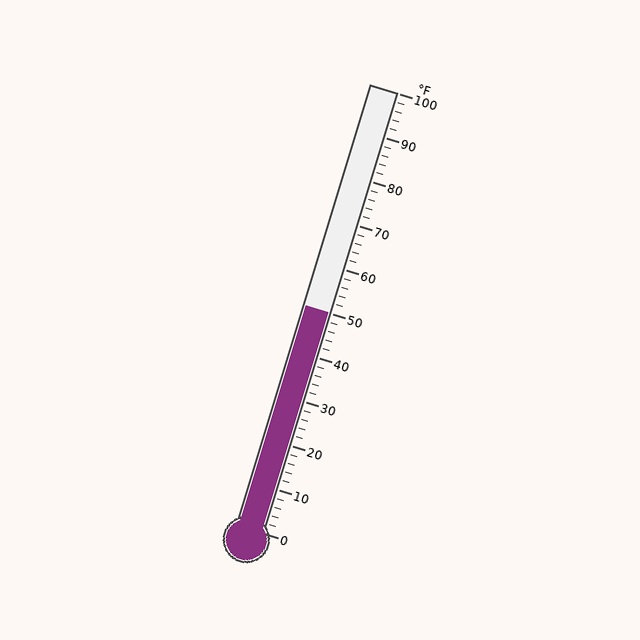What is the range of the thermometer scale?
The thermometer scale ranges from 0°F to 100°F.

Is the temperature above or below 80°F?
The temperature is below 80°F.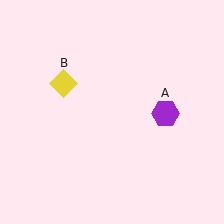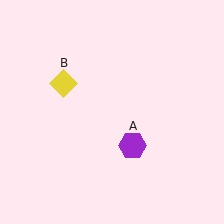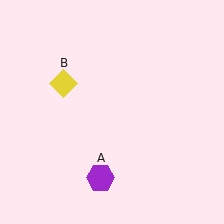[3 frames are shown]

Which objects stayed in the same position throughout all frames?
Yellow diamond (object B) remained stationary.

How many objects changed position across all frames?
1 object changed position: purple hexagon (object A).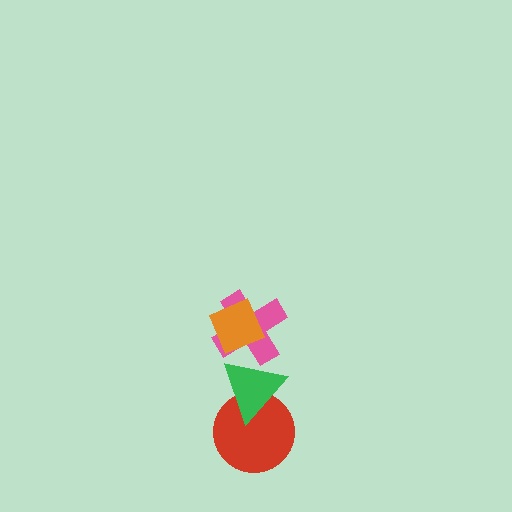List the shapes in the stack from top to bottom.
From top to bottom: the orange diamond, the pink cross, the green triangle, the red circle.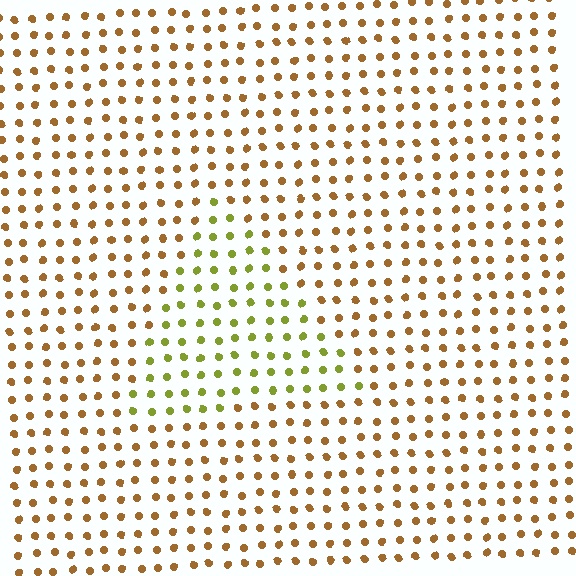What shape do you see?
I see a triangle.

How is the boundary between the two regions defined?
The boundary is defined purely by a slight shift in hue (about 44 degrees). Spacing, size, and orientation are identical on both sides.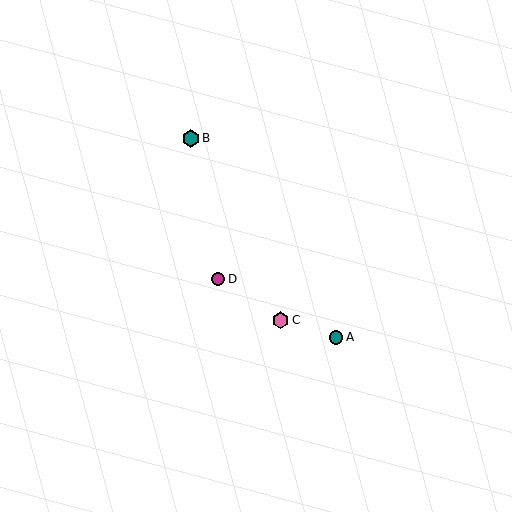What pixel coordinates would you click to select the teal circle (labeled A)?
Click at (336, 337) to select the teal circle A.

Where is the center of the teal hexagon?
The center of the teal hexagon is at (191, 138).